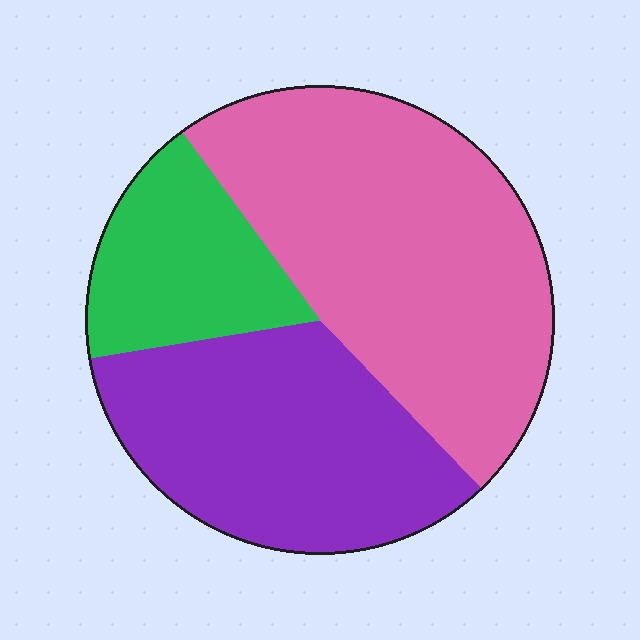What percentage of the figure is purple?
Purple covers about 35% of the figure.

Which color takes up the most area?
Pink, at roughly 50%.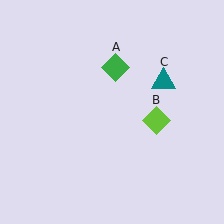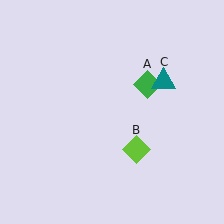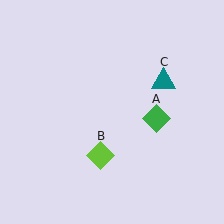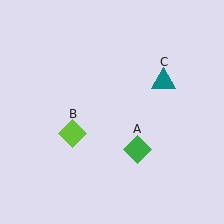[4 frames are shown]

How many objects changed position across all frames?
2 objects changed position: green diamond (object A), lime diamond (object B).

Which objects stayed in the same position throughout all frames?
Teal triangle (object C) remained stationary.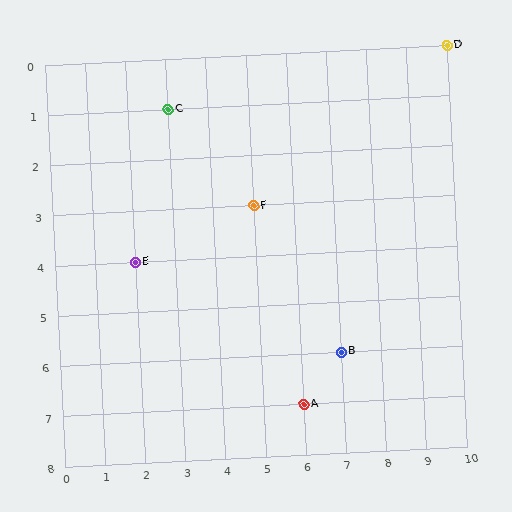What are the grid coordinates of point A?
Point A is at grid coordinates (6, 7).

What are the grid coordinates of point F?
Point F is at grid coordinates (5, 3).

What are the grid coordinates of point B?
Point B is at grid coordinates (7, 6).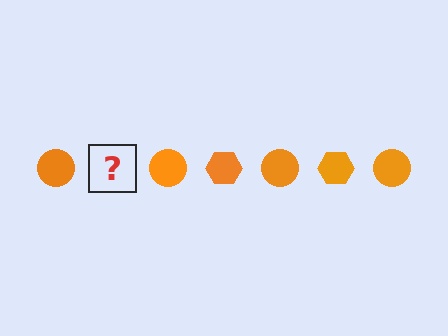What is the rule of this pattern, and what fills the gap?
The rule is that the pattern cycles through circle, hexagon shapes in orange. The gap should be filled with an orange hexagon.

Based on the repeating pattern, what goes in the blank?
The blank should be an orange hexagon.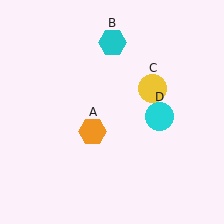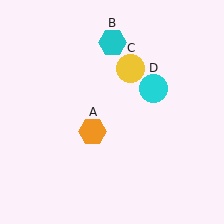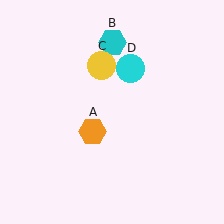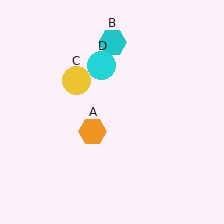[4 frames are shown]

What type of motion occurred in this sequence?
The yellow circle (object C), cyan circle (object D) rotated counterclockwise around the center of the scene.